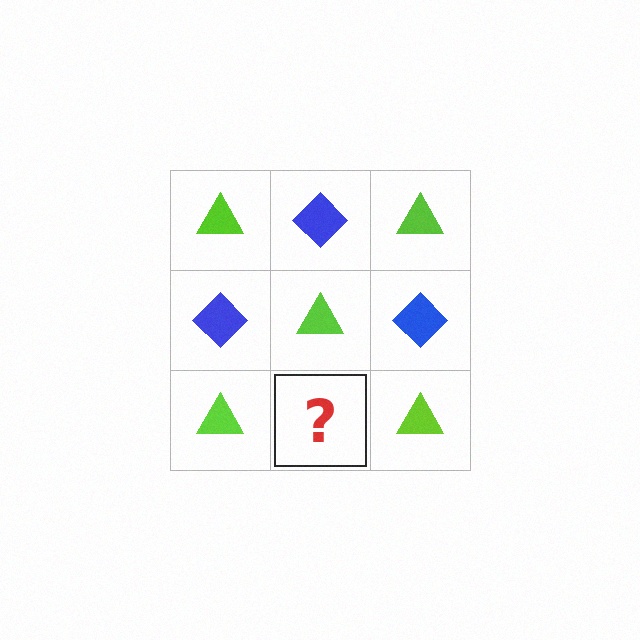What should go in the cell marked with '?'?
The missing cell should contain a blue diamond.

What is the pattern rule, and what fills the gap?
The rule is that it alternates lime triangle and blue diamond in a checkerboard pattern. The gap should be filled with a blue diamond.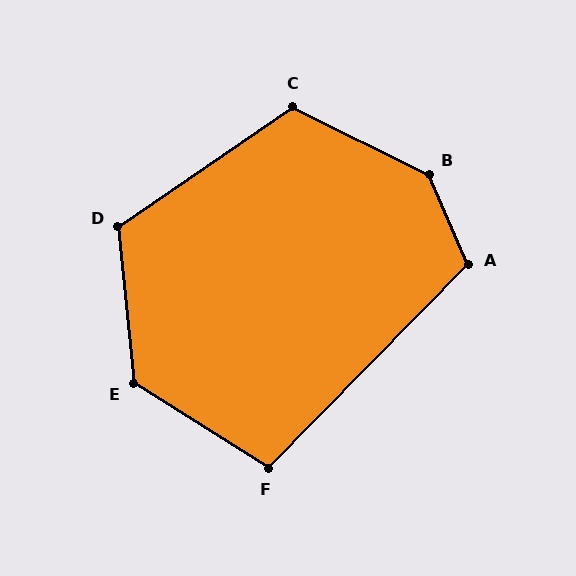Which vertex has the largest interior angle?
B, at approximately 139 degrees.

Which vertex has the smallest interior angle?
F, at approximately 102 degrees.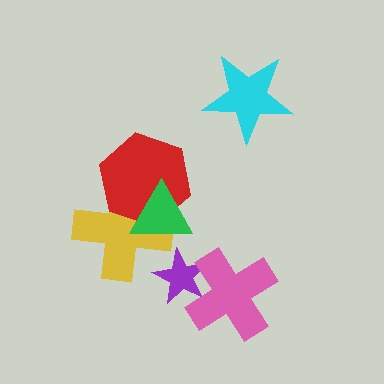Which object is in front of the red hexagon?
The green triangle is in front of the red hexagon.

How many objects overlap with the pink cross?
1 object overlaps with the pink cross.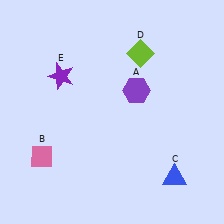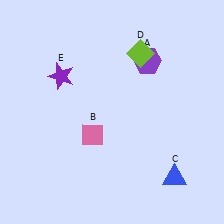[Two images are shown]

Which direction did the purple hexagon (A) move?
The purple hexagon (A) moved up.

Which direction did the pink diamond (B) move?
The pink diamond (B) moved right.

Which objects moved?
The objects that moved are: the purple hexagon (A), the pink diamond (B).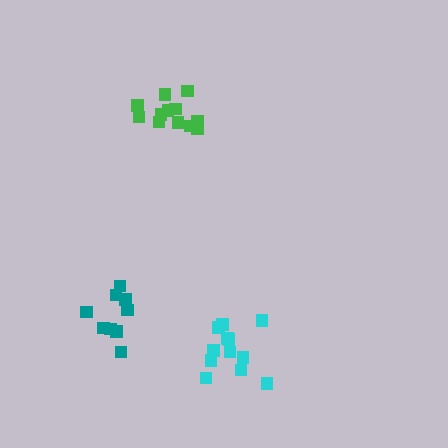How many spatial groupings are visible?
There are 3 spatial groupings.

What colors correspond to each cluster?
The clusters are colored: teal, green, cyan.